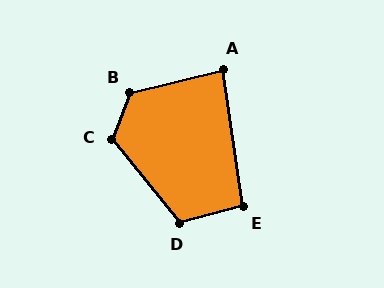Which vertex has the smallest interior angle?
A, at approximately 84 degrees.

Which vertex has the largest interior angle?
B, at approximately 125 degrees.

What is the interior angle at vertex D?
Approximately 114 degrees (obtuse).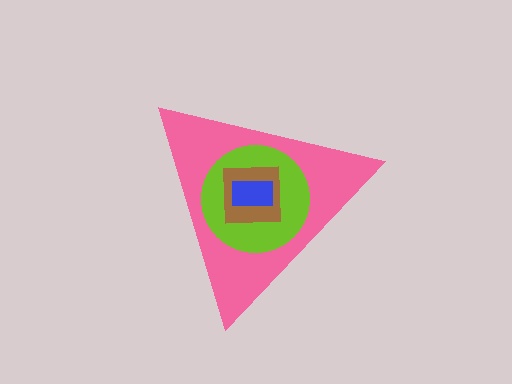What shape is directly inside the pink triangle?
The lime circle.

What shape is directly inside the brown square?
The blue rectangle.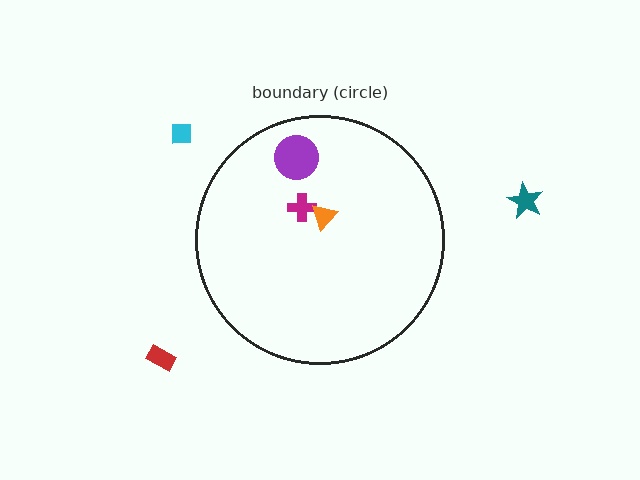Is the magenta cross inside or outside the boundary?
Inside.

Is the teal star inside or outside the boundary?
Outside.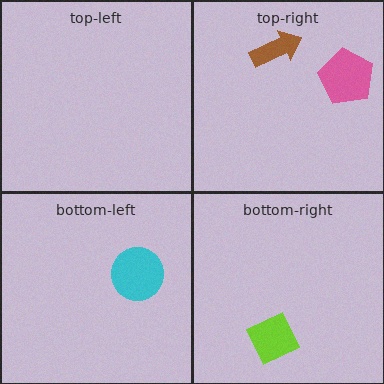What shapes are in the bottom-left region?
The cyan circle.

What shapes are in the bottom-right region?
The lime diamond.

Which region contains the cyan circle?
The bottom-left region.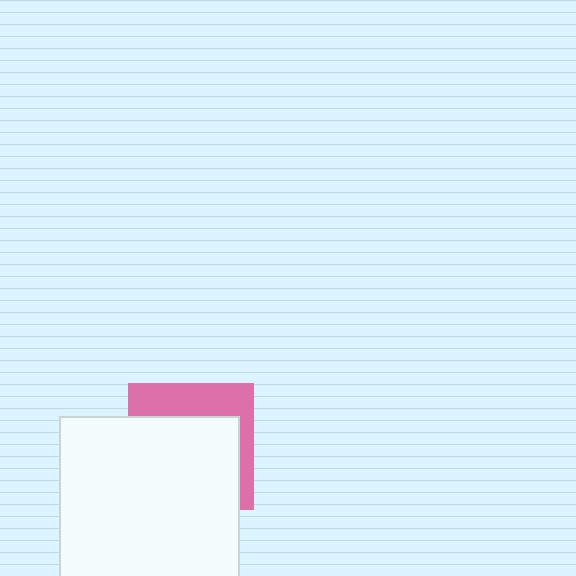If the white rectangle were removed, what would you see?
You would see the complete pink square.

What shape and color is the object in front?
The object in front is a white rectangle.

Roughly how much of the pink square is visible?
A small part of it is visible (roughly 34%).